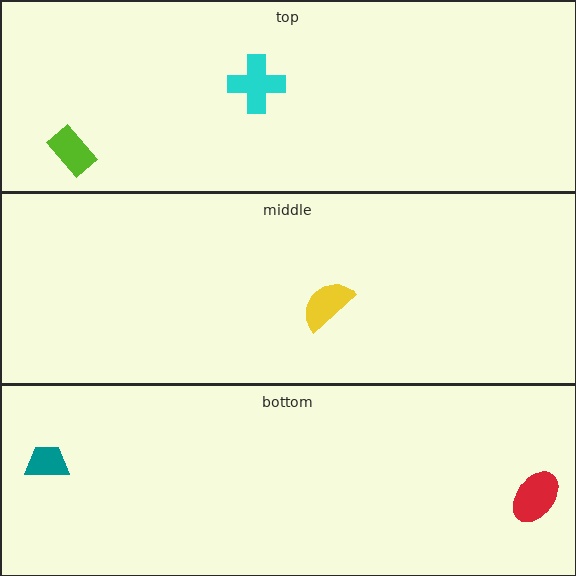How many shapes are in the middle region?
1.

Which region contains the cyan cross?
The top region.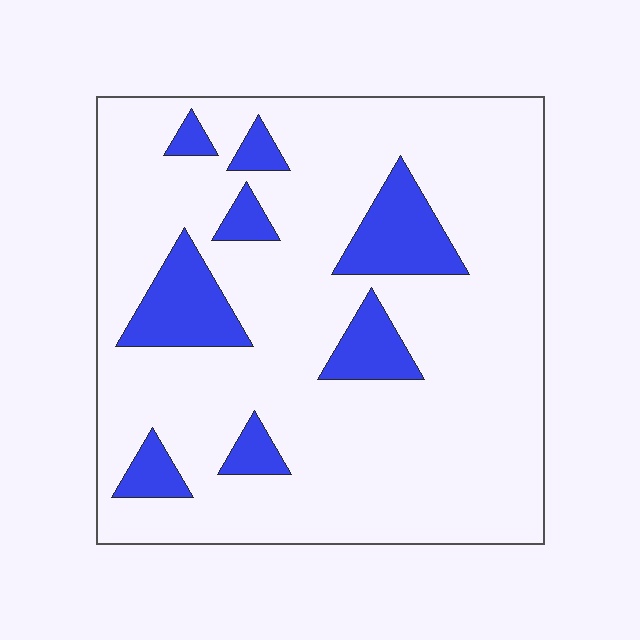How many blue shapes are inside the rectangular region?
8.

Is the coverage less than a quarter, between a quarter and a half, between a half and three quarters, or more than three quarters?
Less than a quarter.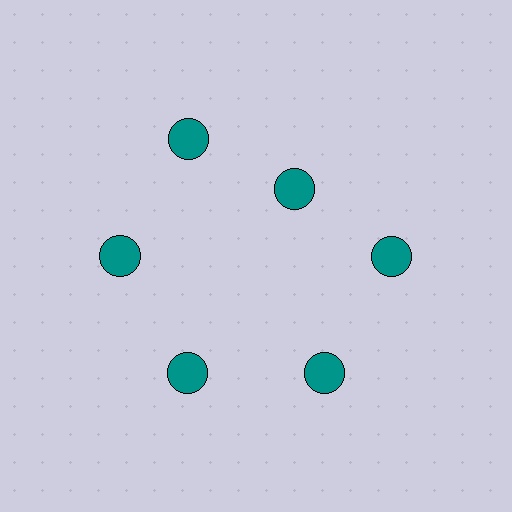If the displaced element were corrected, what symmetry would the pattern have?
It would have 6-fold rotational symmetry — the pattern would map onto itself every 60 degrees.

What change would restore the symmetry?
The symmetry would be restored by moving it outward, back onto the ring so that all 6 circles sit at equal angles and equal distance from the center.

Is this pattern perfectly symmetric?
No. The 6 teal circles are arranged in a ring, but one element near the 1 o'clock position is pulled inward toward the center, breaking the 6-fold rotational symmetry.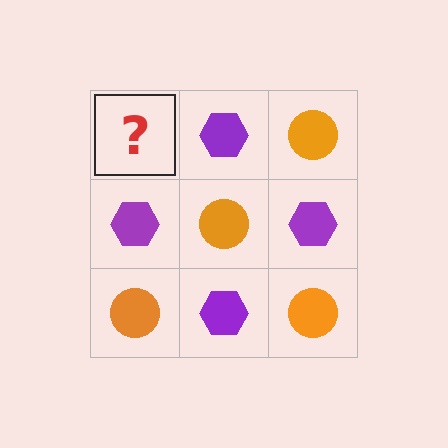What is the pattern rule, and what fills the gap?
The rule is that it alternates orange circle and purple hexagon in a checkerboard pattern. The gap should be filled with an orange circle.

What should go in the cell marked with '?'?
The missing cell should contain an orange circle.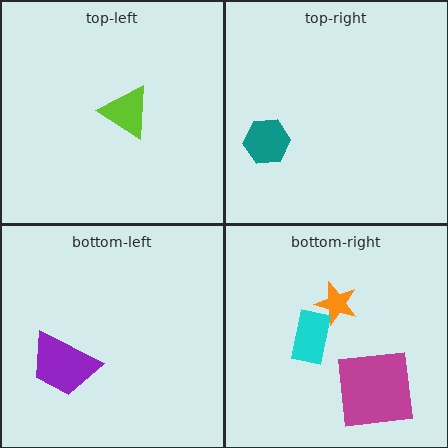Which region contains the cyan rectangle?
The bottom-right region.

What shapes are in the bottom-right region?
The magenta square, the orange star, the cyan rectangle.